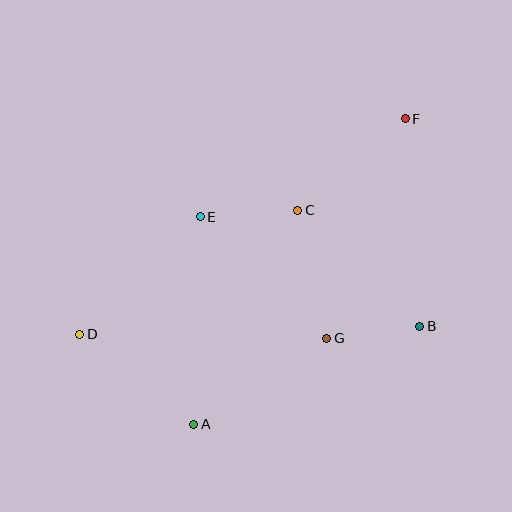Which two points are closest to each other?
Points B and G are closest to each other.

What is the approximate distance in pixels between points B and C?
The distance between B and C is approximately 169 pixels.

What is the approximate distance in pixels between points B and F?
The distance between B and F is approximately 208 pixels.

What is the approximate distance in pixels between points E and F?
The distance between E and F is approximately 227 pixels.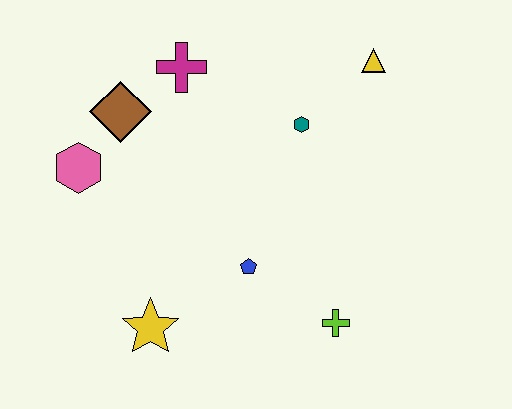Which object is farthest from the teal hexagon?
The yellow star is farthest from the teal hexagon.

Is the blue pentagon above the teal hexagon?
No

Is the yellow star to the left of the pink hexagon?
No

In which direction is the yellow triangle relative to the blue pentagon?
The yellow triangle is above the blue pentagon.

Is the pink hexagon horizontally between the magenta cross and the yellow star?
No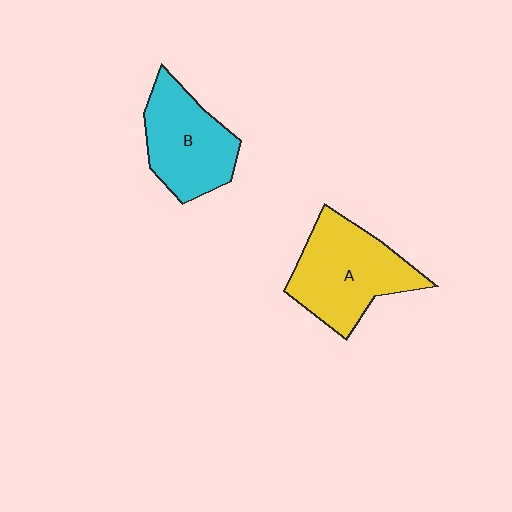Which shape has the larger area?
Shape A (yellow).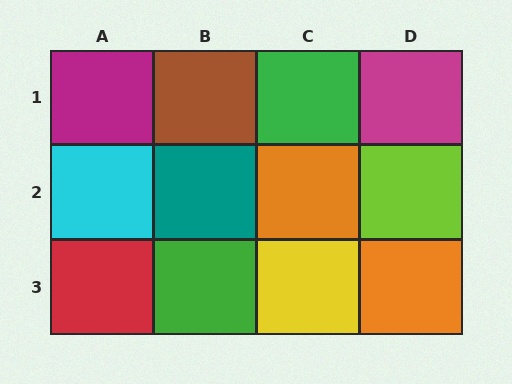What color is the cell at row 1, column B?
Brown.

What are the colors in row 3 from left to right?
Red, green, yellow, orange.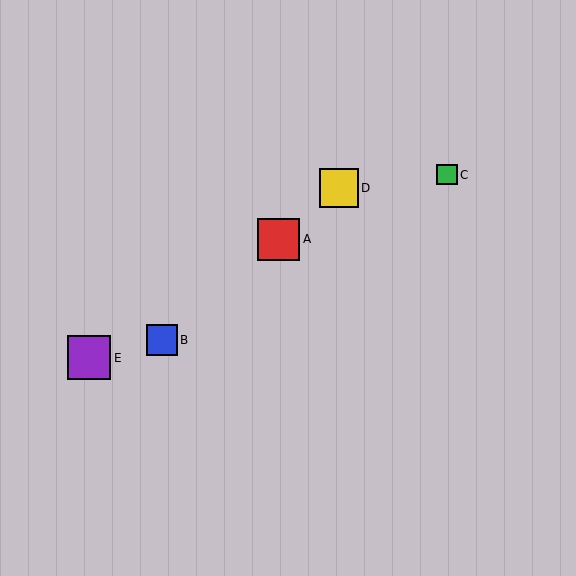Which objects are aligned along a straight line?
Objects A, B, D are aligned along a straight line.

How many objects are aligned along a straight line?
3 objects (A, B, D) are aligned along a straight line.